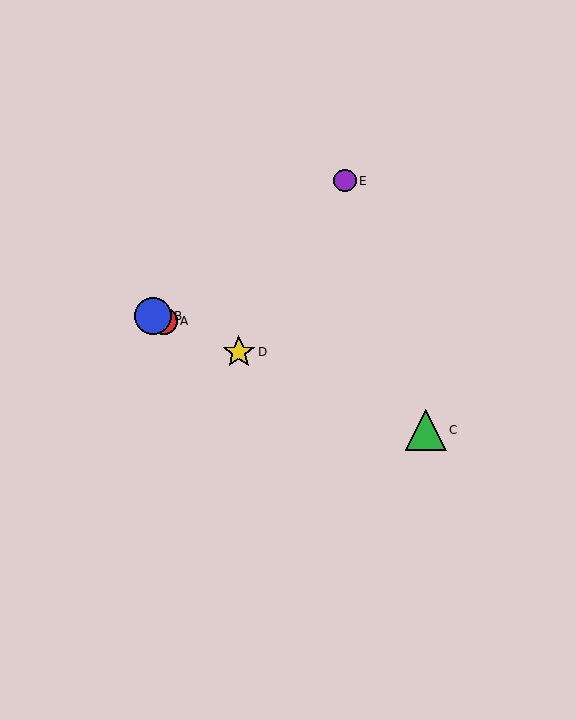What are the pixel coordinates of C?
Object C is at (426, 430).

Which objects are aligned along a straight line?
Objects A, B, C, D are aligned along a straight line.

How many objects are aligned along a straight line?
4 objects (A, B, C, D) are aligned along a straight line.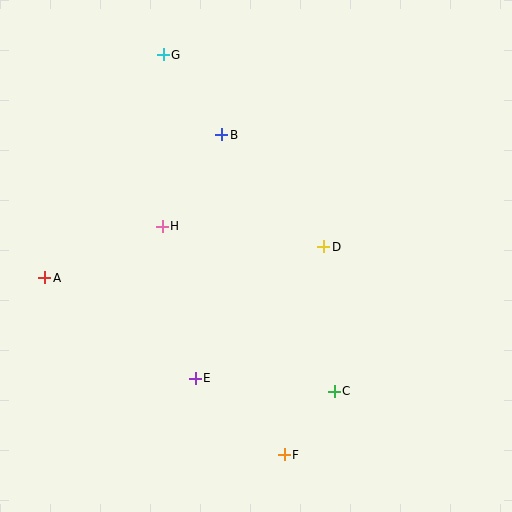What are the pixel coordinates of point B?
Point B is at (222, 135).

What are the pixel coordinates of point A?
Point A is at (45, 278).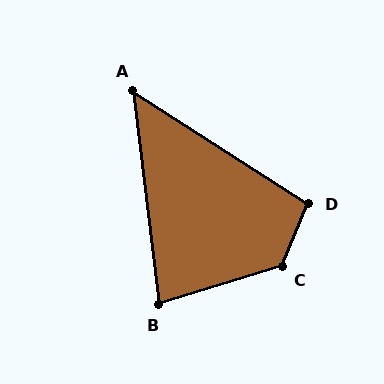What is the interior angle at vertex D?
Approximately 100 degrees (obtuse).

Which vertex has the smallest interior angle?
A, at approximately 50 degrees.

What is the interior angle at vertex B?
Approximately 80 degrees (acute).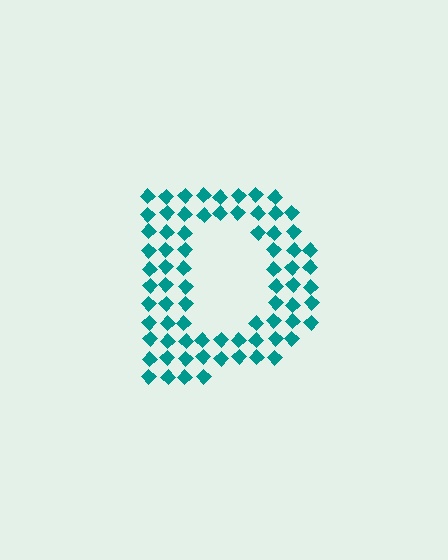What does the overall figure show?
The overall figure shows the letter D.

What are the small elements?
The small elements are diamonds.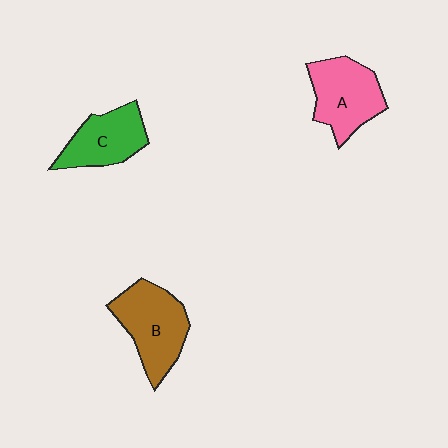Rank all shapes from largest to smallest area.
From largest to smallest: B (brown), A (pink), C (green).